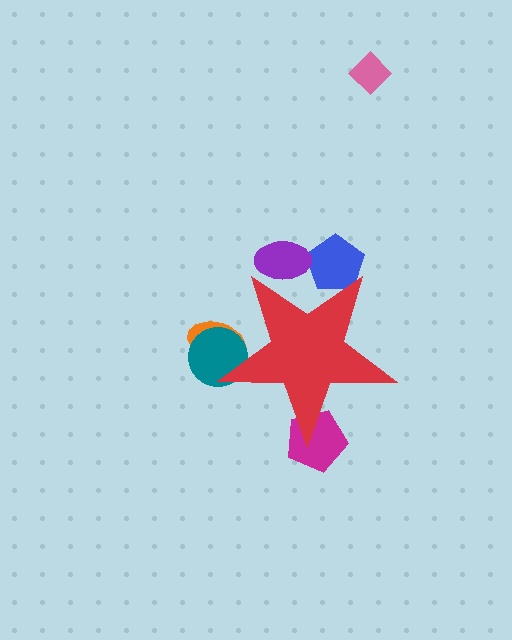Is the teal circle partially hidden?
Yes, the teal circle is partially hidden behind the red star.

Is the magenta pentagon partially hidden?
Yes, the magenta pentagon is partially hidden behind the red star.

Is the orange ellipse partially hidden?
Yes, the orange ellipse is partially hidden behind the red star.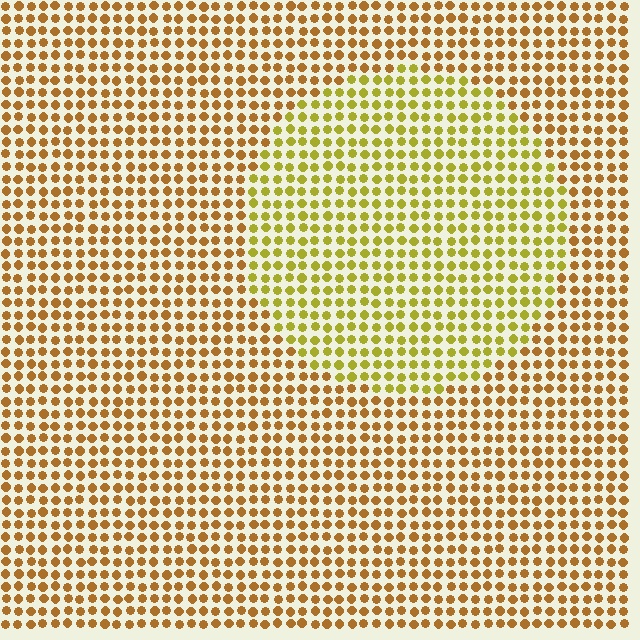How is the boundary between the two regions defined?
The boundary is defined purely by a slight shift in hue (about 30 degrees). Spacing, size, and orientation are identical on both sides.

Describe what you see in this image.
The image is filled with small brown elements in a uniform arrangement. A circle-shaped region is visible where the elements are tinted to a slightly different hue, forming a subtle color boundary.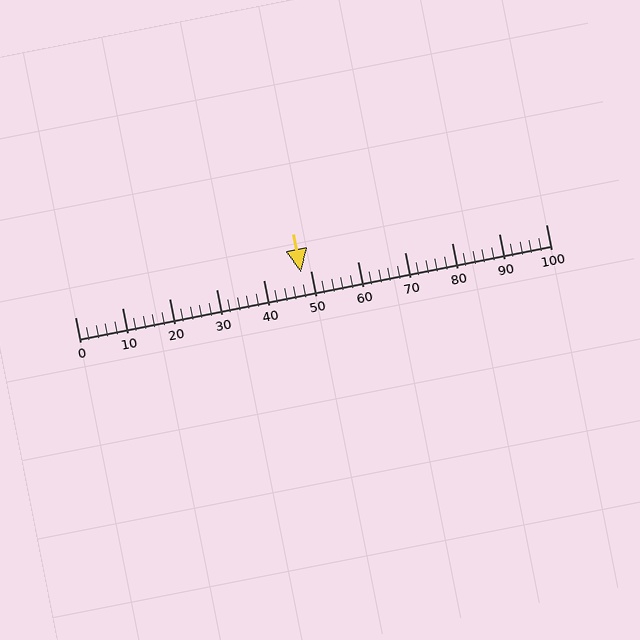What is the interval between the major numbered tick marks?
The major tick marks are spaced 10 units apart.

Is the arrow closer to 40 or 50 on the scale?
The arrow is closer to 50.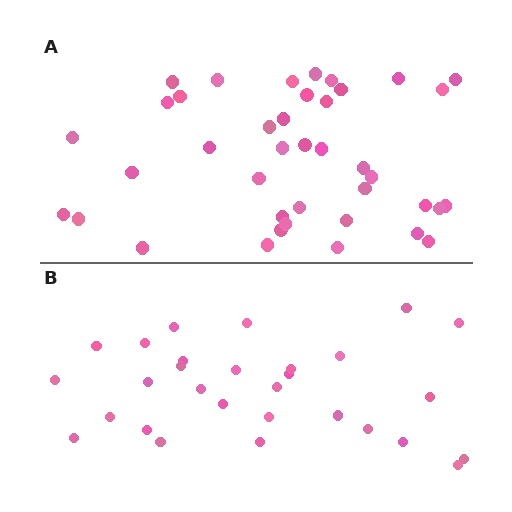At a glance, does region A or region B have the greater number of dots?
Region A (the top region) has more dots.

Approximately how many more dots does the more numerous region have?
Region A has roughly 12 or so more dots than region B.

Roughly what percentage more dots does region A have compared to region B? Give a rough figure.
About 40% more.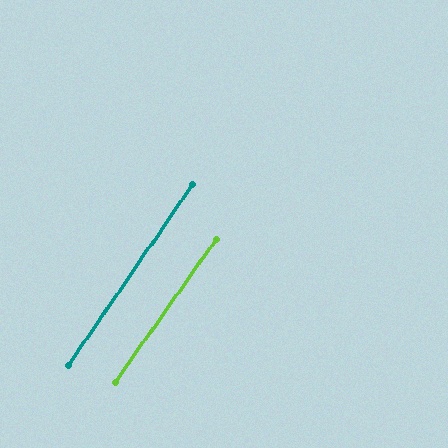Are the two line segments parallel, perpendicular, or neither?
Parallel — their directions differ by only 0.5°.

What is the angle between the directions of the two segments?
Approximately 1 degree.